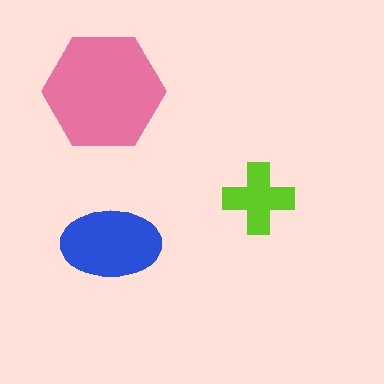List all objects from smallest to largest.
The lime cross, the blue ellipse, the pink hexagon.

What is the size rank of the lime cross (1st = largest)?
3rd.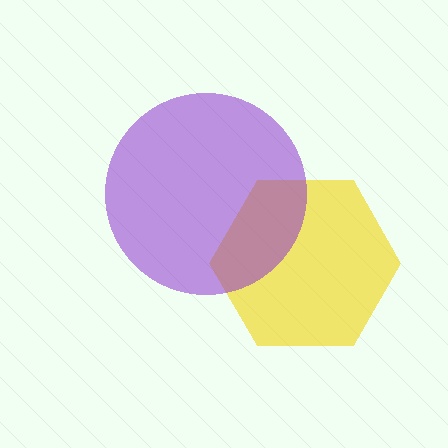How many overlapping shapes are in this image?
There are 2 overlapping shapes in the image.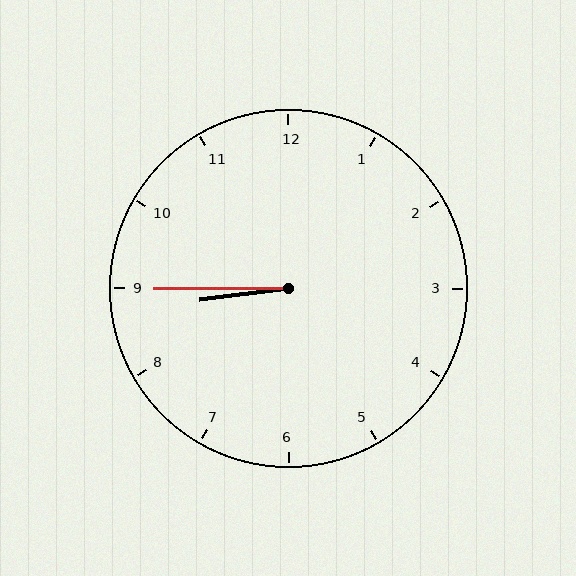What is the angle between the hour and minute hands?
Approximately 8 degrees.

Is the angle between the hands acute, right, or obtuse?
It is acute.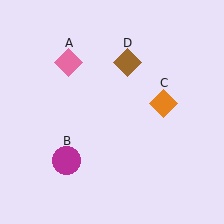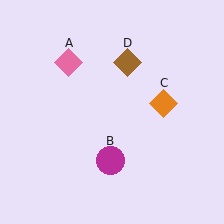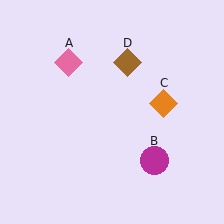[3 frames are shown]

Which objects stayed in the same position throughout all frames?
Pink diamond (object A) and orange diamond (object C) and brown diamond (object D) remained stationary.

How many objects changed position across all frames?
1 object changed position: magenta circle (object B).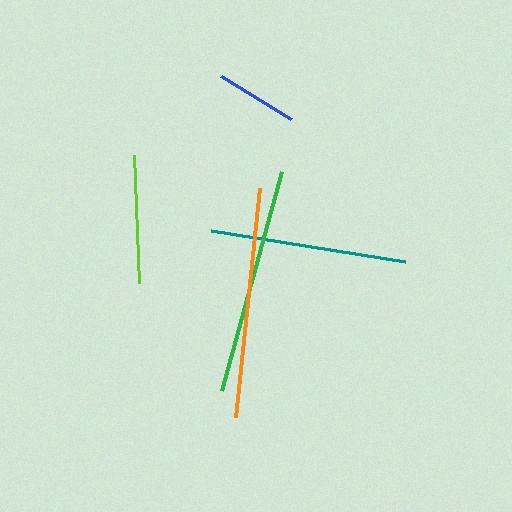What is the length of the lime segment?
The lime segment is approximately 128 pixels long.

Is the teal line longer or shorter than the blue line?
The teal line is longer than the blue line.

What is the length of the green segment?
The green segment is approximately 227 pixels long.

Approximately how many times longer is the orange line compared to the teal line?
The orange line is approximately 1.2 times the length of the teal line.